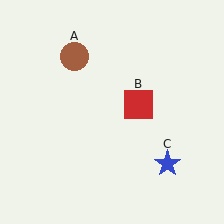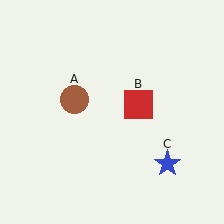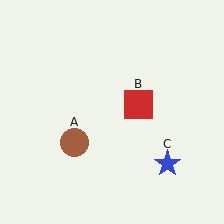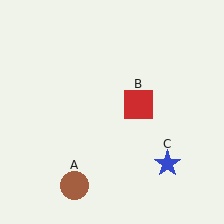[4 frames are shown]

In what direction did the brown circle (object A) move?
The brown circle (object A) moved down.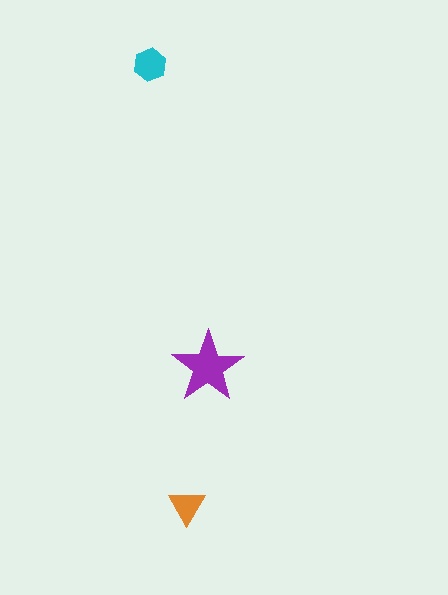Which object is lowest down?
The orange triangle is bottommost.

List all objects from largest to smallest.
The purple star, the cyan hexagon, the orange triangle.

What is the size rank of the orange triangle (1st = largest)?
3rd.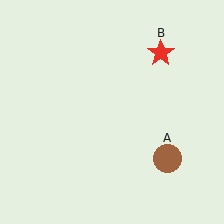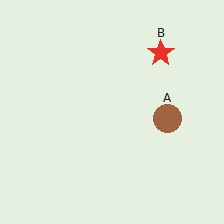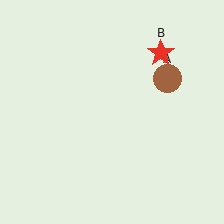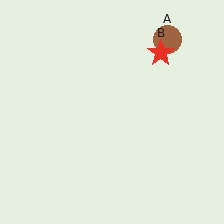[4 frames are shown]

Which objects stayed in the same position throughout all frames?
Red star (object B) remained stationary.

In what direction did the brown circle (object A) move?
The brown circle (object A) moved up.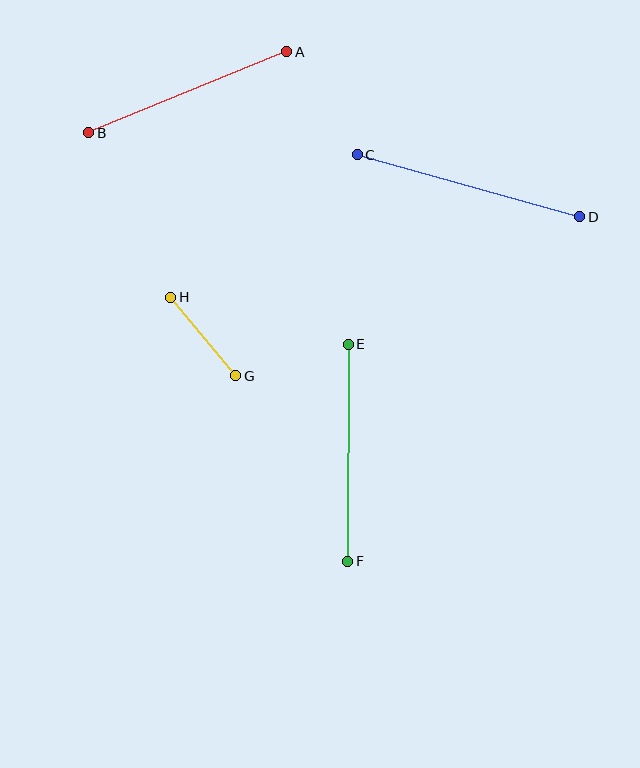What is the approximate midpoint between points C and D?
The midpoint is at approximately (469, 186) pixels.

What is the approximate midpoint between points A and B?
The midpoint is at approximately (188, 92) pixels.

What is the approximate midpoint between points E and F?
The midpoint is at approximately (348, 453) pixels.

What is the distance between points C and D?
The distance is approximately 231 pixels.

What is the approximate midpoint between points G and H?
The midpoint is at approximately (203, 337) pixels.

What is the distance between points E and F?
The distance is approximately 217 pixels.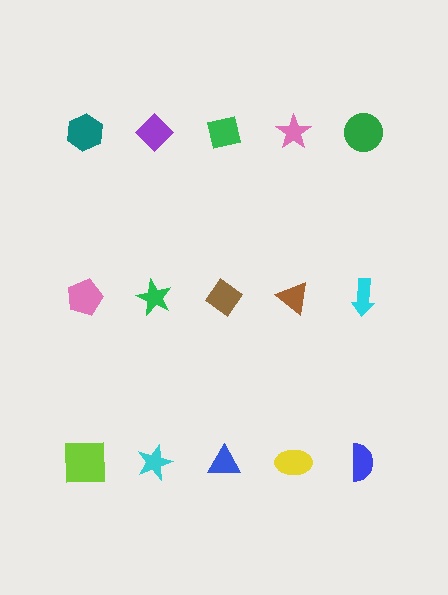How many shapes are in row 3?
5 shapes.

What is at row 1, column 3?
A green square.